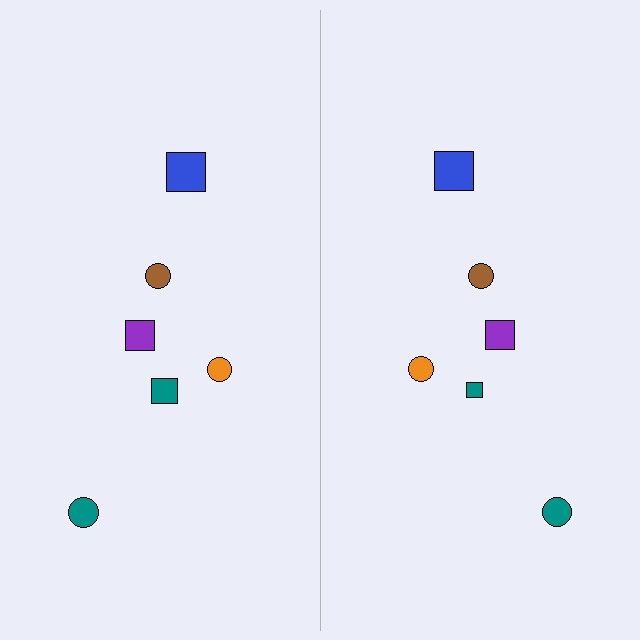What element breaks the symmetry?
The teal square on the right side has a different size than its mirror counterpart.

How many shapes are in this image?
There are 12 shapes in this image.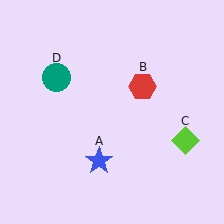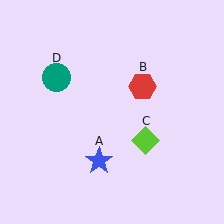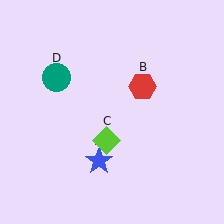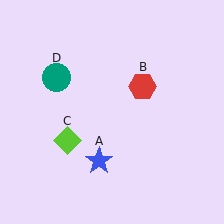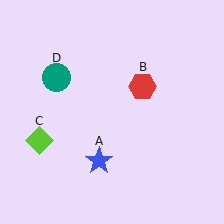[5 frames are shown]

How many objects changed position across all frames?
1 object changed position: lime diamond (object C).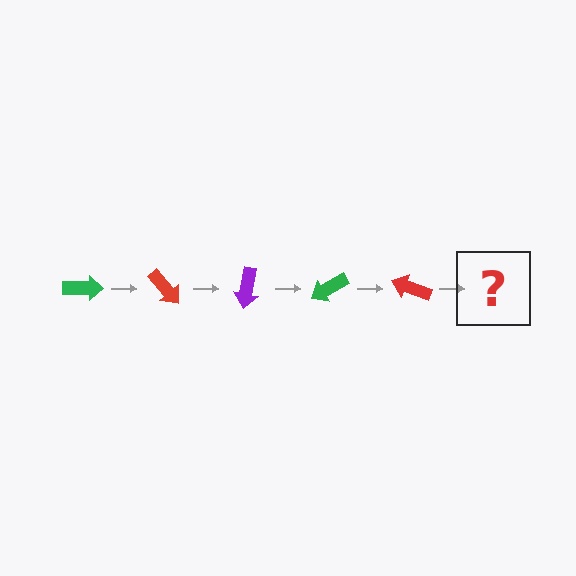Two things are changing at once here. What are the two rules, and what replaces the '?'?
The two rules are that it rotates 50 degrees each step and the color cycles through green, red, and purple. The '?' should be a purple arrow, rotated 250 degrees from the start.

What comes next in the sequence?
The next element should be a purple arrow, rotated 250 degrees from the start.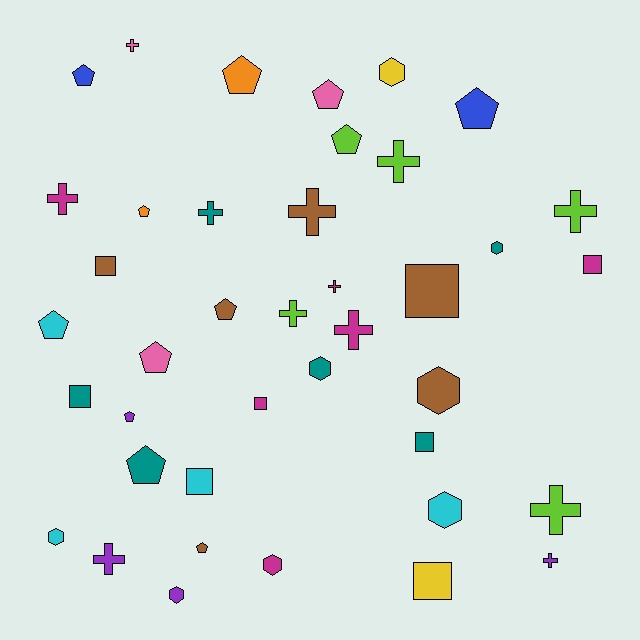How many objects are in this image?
There are 40 objects.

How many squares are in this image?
There are 8 squares.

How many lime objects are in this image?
There are 5 lime objects.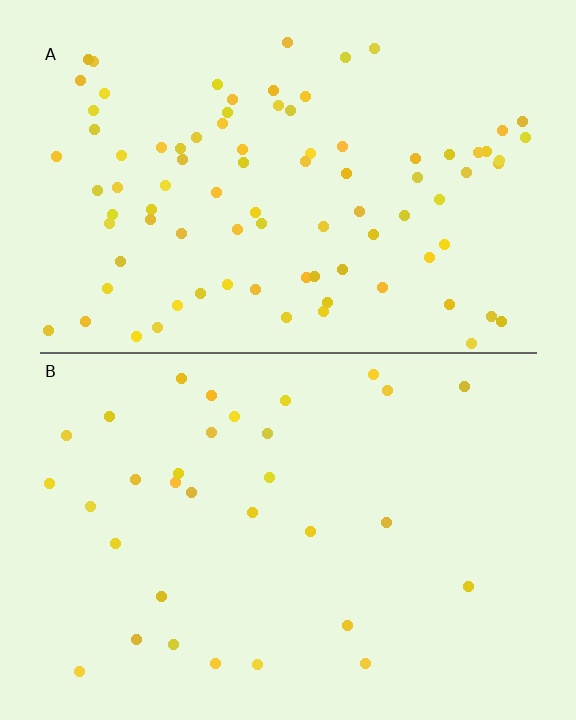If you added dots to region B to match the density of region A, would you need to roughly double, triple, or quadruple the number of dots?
Approximately triple.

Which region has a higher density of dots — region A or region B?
A (the top).